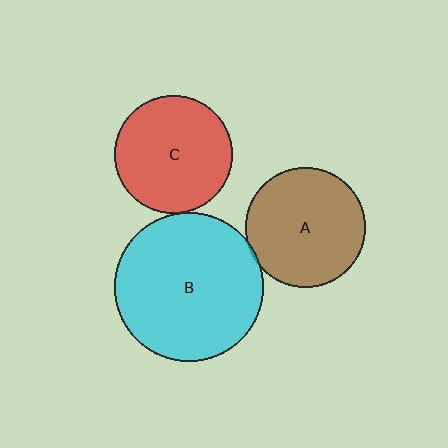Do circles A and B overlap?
Yes.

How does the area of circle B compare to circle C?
Approximately 1.6 times.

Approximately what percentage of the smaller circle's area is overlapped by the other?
Approximately 5%.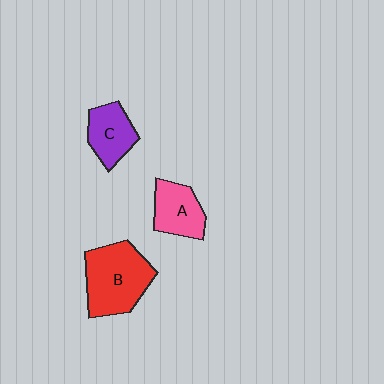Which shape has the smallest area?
Shape C (purple).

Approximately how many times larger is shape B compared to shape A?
Approximately 1.7 times.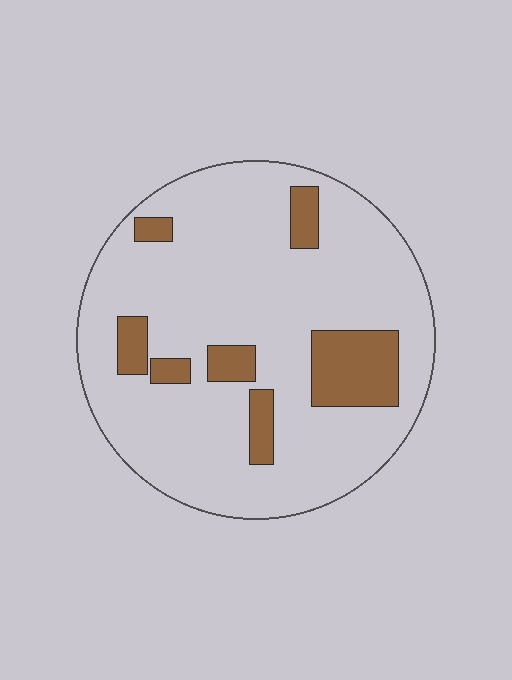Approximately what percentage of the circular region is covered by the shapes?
Approximately 15%.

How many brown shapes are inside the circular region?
7.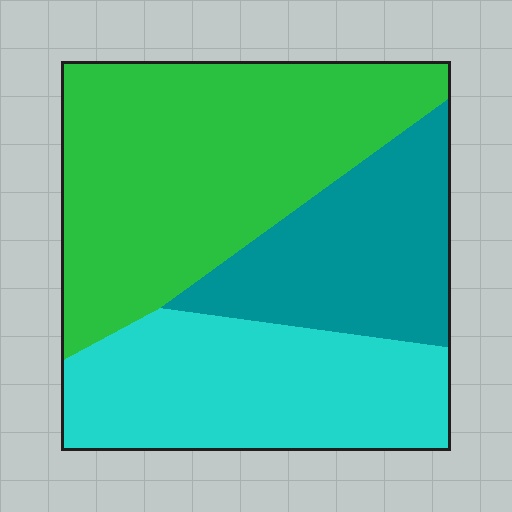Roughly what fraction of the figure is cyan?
Cyan covers about 30% of the figure.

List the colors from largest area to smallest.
From largest to smallest: green, cyan, teal.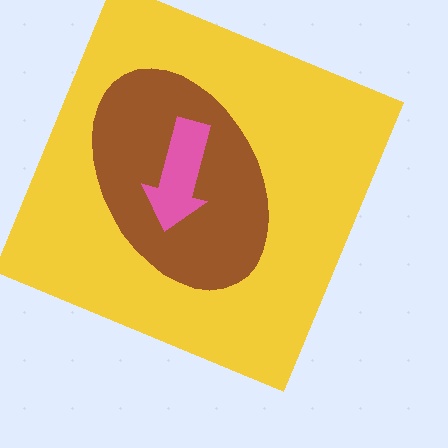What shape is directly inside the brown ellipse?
The pink arrow.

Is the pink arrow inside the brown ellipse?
Yes.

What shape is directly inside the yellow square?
The brown ellipse.